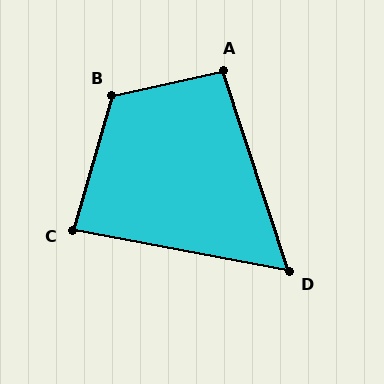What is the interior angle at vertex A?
Approximately 96 degrees (obtuse).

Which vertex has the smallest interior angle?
D, at approximately 61 degrees.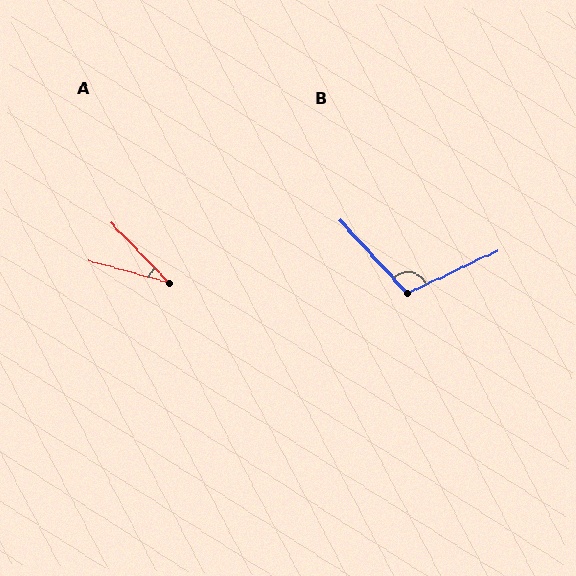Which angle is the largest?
B, at approximately 107 degrees.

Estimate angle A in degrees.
Approximately 31 degrees.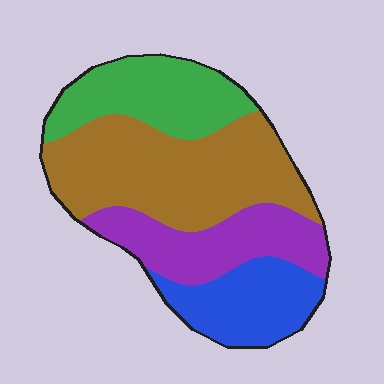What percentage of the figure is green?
Green takes up between a sixth and a third of the figure.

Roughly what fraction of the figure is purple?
Purple covers around 20% of the figure.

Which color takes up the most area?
Brown, at roughly 40%.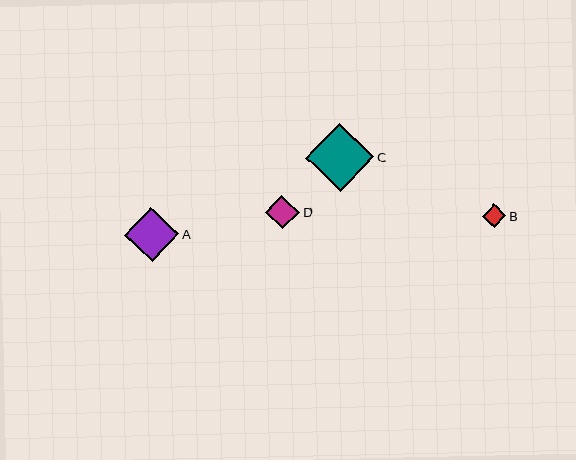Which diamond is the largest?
Diamond C is the largest with a size of approximately 68 pixels.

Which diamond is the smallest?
Diamond B is the smallest with a size of approximately 23 pixels.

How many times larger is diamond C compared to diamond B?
Diamond C is approximately 2.9 times the size of diamond B.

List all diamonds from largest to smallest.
From largest to smallest: C, A, D, B.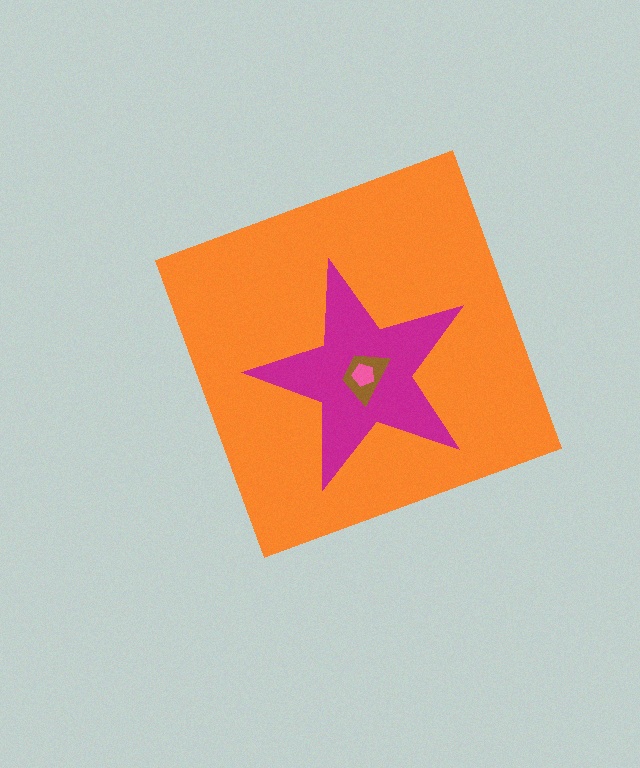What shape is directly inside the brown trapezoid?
The pink pentagon.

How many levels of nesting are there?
4.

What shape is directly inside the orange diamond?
The magenta star.